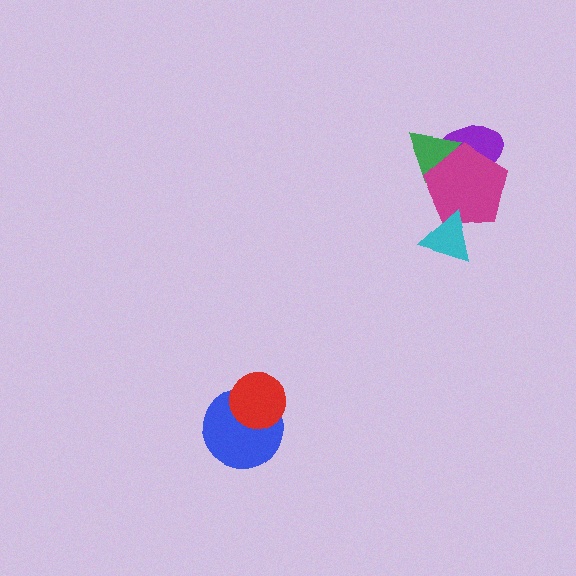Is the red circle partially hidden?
No, no other shape covers it.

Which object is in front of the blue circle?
The red circle is in front of the blue circle.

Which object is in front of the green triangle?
The magenta pentagon is in front of the green triangle.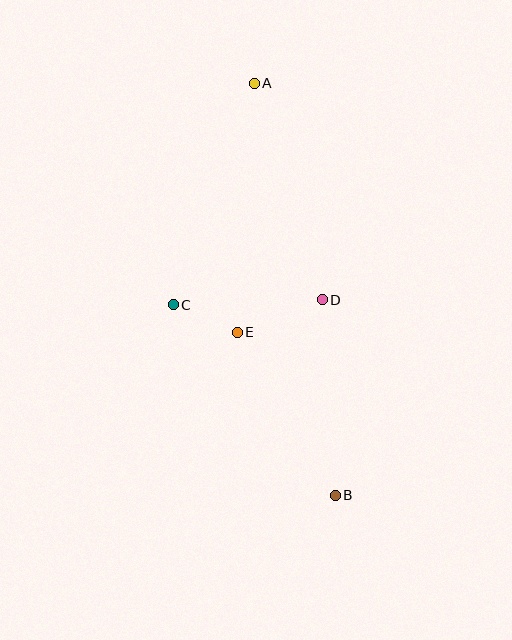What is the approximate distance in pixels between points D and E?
The distance between D and E is approximately 91 pixels.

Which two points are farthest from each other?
Points A and B are farthest from each other.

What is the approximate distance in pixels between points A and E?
The distance between A and E is approximately 249 pixels.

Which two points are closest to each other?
Points C and E are closest to each other.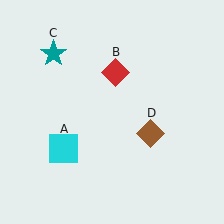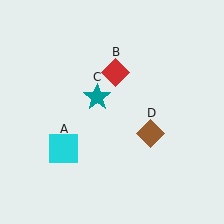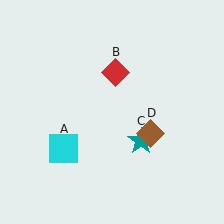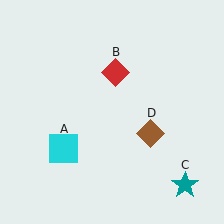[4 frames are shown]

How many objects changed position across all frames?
1 object changed position: teal star (object C).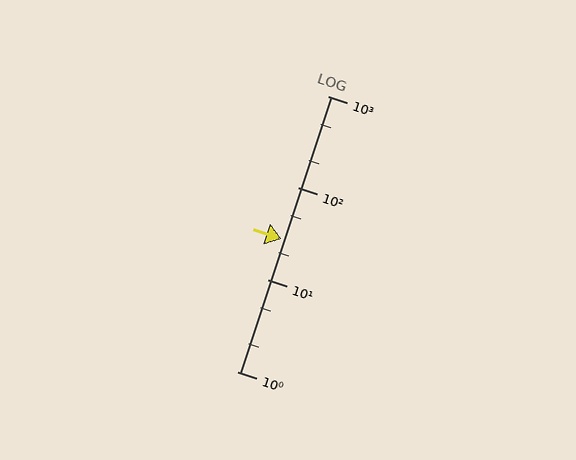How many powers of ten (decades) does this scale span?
The scale spans 3 decades, from 1 to 1000.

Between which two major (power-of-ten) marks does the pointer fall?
The pointer is between 10 and 100.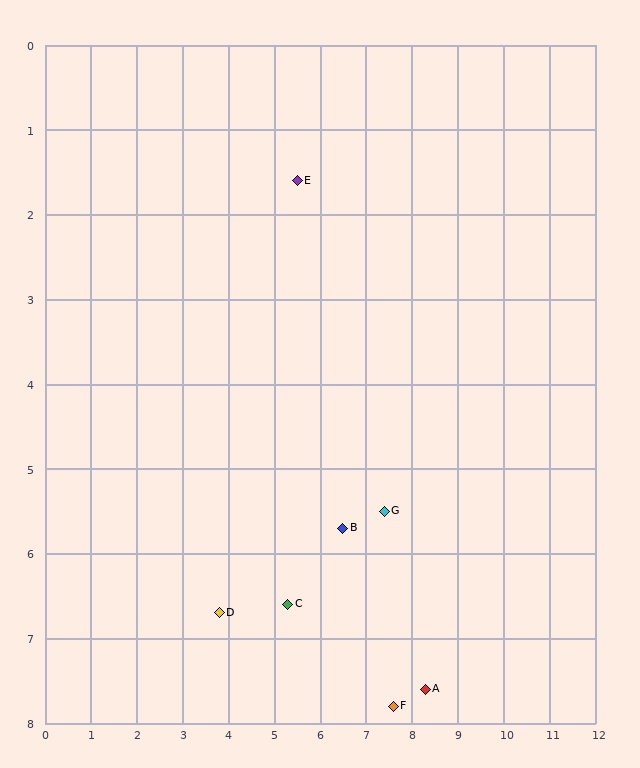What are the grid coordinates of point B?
Point B is at approximately (6.5, 5.7).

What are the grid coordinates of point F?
Point F is at approximately (7.6, 7.8).